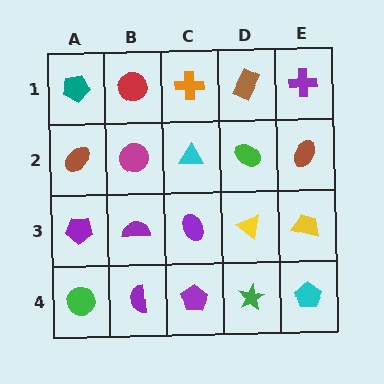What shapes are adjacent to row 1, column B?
A magenta circle (row 2, column B), a teal pentagon (row 1, column A), an orange cross (row 1, column C).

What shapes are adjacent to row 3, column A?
A brown ellipse (row 2, column A), a green circle (row 4, column A), a purple semicircle (row 3, column B).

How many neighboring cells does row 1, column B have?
3.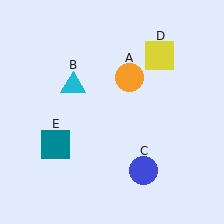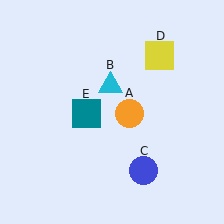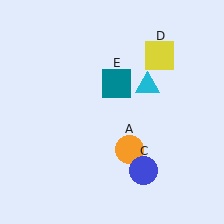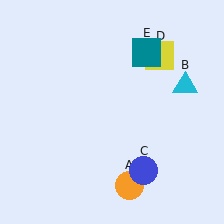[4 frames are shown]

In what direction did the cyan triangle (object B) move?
The cyan triangle (object B) moved right.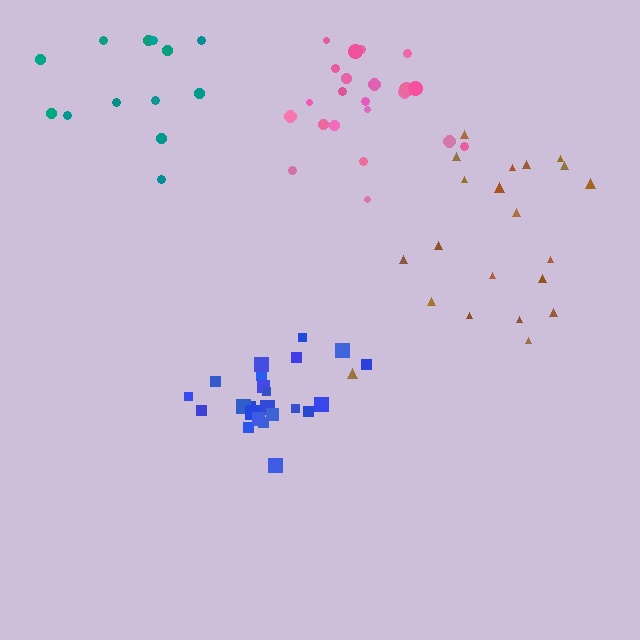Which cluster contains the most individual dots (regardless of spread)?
Blue (24).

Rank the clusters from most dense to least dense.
pink, blue, brown, teal.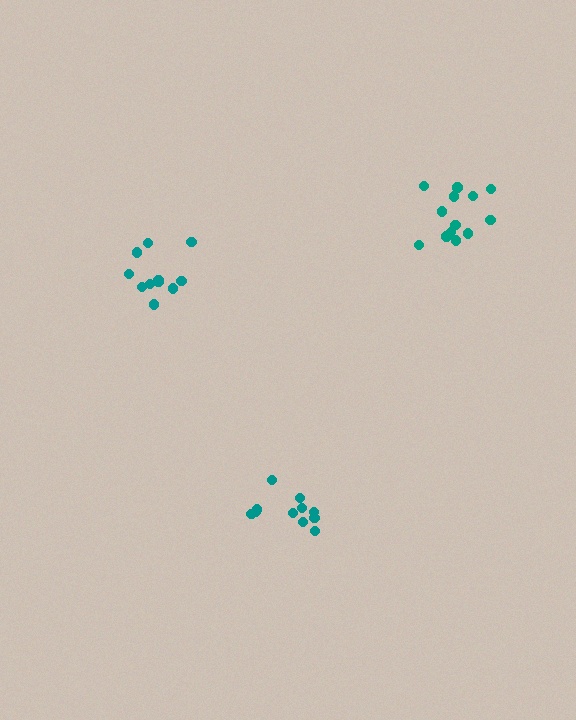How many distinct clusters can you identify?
There are 3 distinct clusters.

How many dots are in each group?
Group 1: 11 dots, Group 2: 11 dots, Group 3: 13 dots (35 total).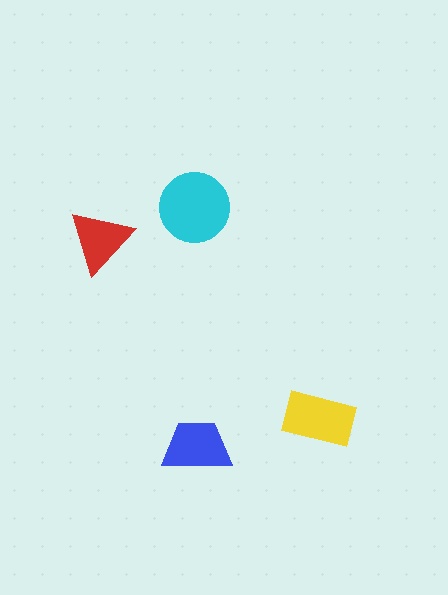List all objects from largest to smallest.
The cyan circle, the yellow rectangle, the blue trapezoid, the red triangle.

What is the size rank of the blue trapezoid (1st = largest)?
3rd.